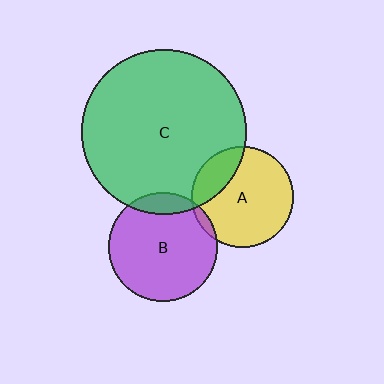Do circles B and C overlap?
Yes.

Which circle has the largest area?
Circle C (green).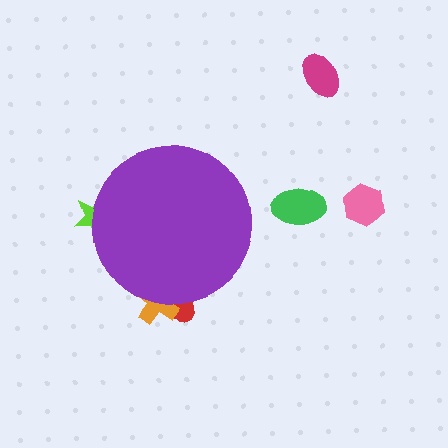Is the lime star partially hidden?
Yes, the lime star is partially hidden behind the purple circle.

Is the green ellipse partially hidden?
No, the green ellipse is fully visible.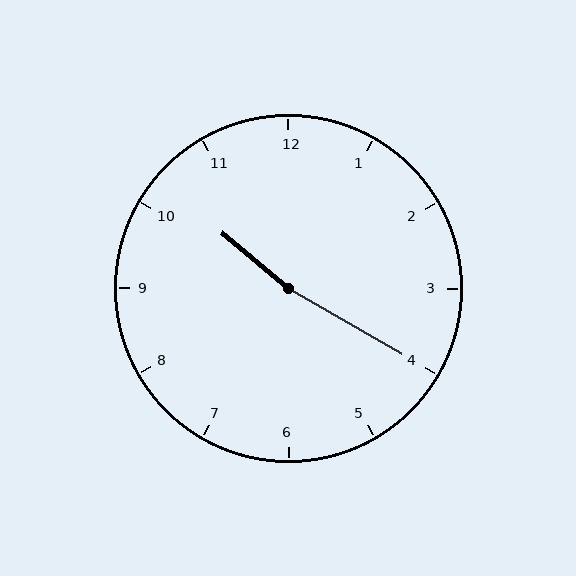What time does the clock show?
10:20.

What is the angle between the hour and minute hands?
Approximately 170 degrees.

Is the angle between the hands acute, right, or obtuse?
It is obtuse.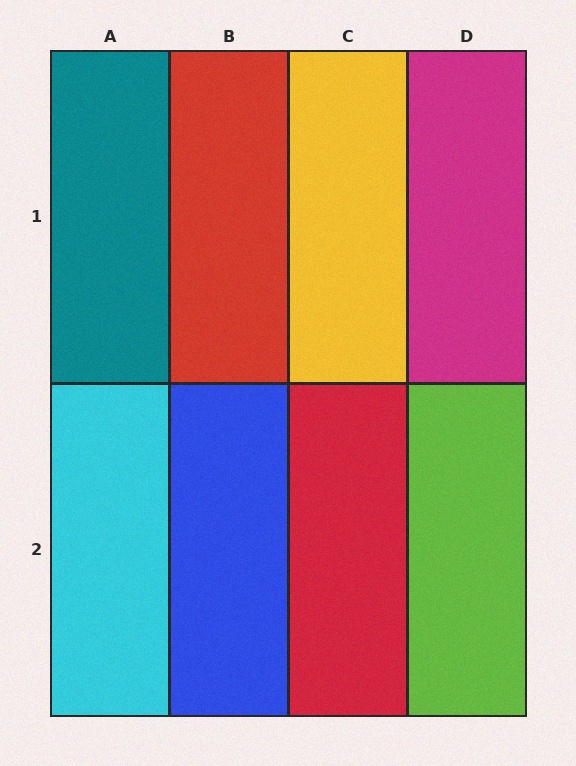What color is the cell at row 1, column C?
Yellow.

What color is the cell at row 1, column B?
Red.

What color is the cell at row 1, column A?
Teal.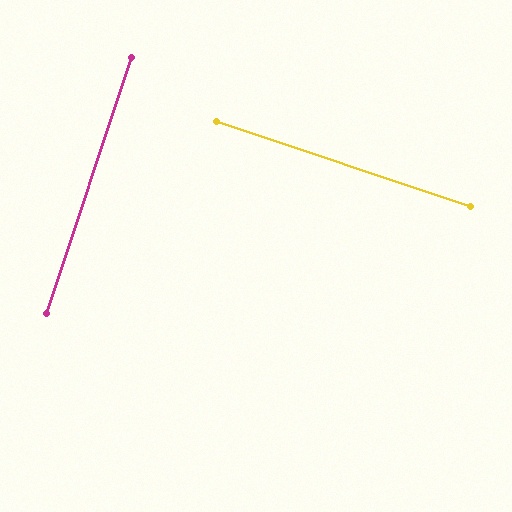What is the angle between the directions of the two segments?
Approximately 90 degrees.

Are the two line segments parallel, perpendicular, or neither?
Perpendicular — they meet at approximately 90°.